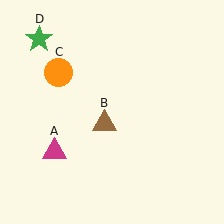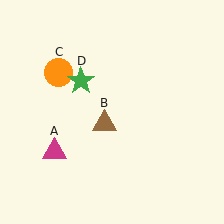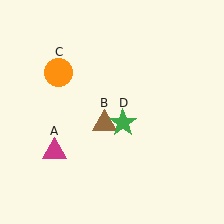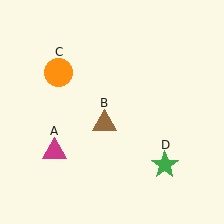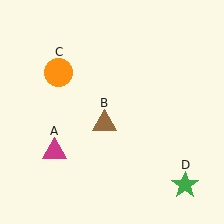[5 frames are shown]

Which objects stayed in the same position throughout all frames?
Magenta triangle (object A) and brown triangle (object B) and orange circle (object C) remained stationary.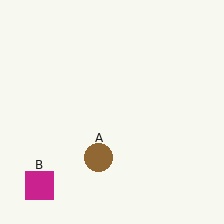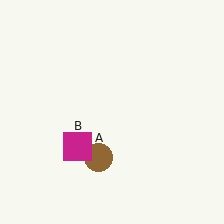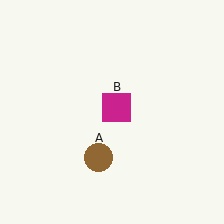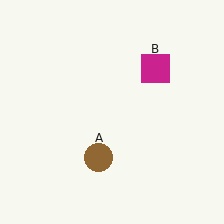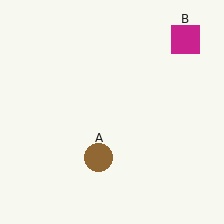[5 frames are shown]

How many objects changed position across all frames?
1 object changed position: magenta square (object B).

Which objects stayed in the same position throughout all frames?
Brown circle (object A) remained stationary.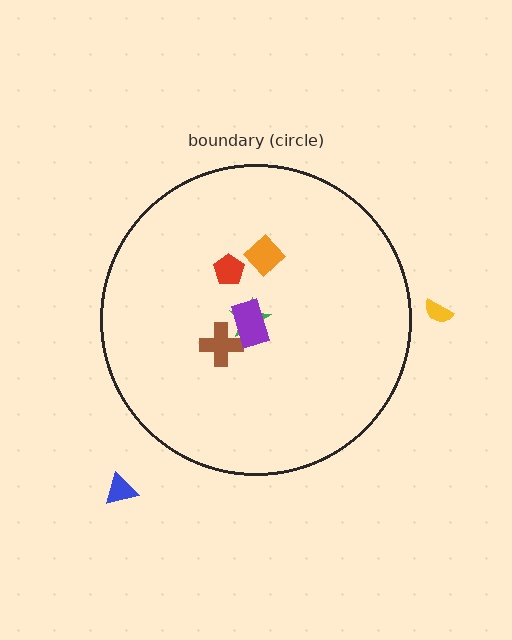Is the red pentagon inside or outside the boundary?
Inside.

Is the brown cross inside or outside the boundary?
Inside.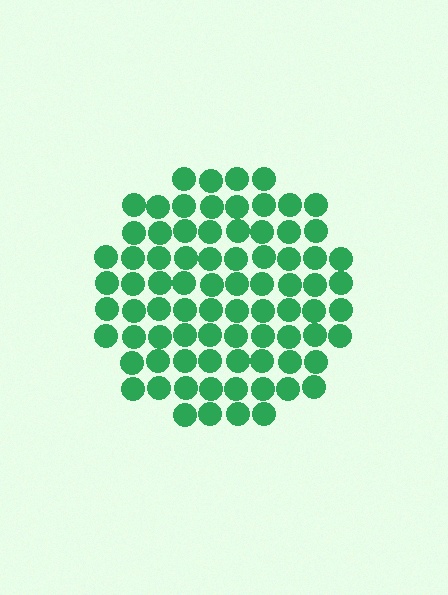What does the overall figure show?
The overall figure shows a circle.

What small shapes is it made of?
It is made of small circles.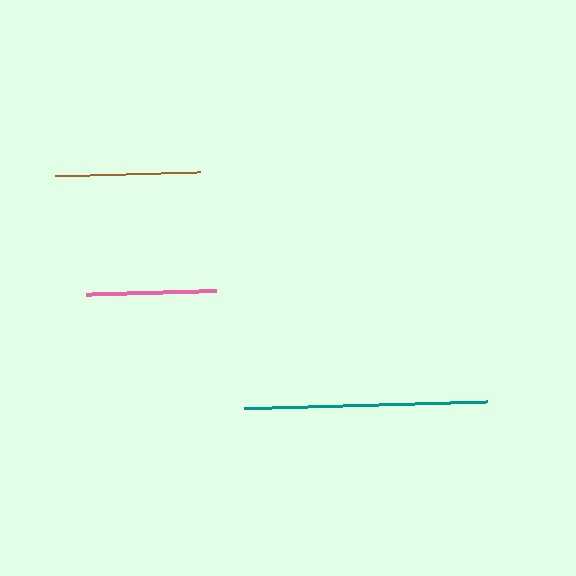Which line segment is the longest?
The teal line is the longest at approximately 242 pixels.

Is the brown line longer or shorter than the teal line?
The teal line is longer than the brown line.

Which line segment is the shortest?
The pink line is the shortest at approximately 130 pixels.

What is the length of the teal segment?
The teal segment is approximately 242 pixels long.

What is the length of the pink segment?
The pink segment is approximately 130 pixels long.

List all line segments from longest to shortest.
From longest to shortest: teal, brown, pink.